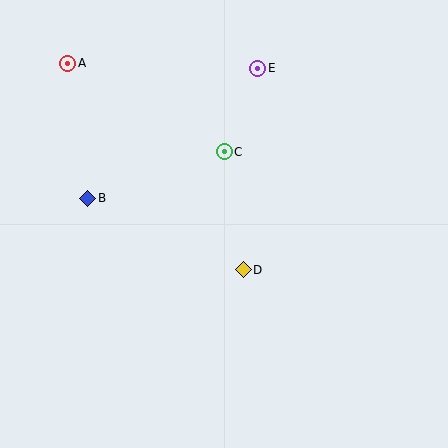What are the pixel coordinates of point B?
Point B is at (88, 198).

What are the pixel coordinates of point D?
Point D is at (243, 270).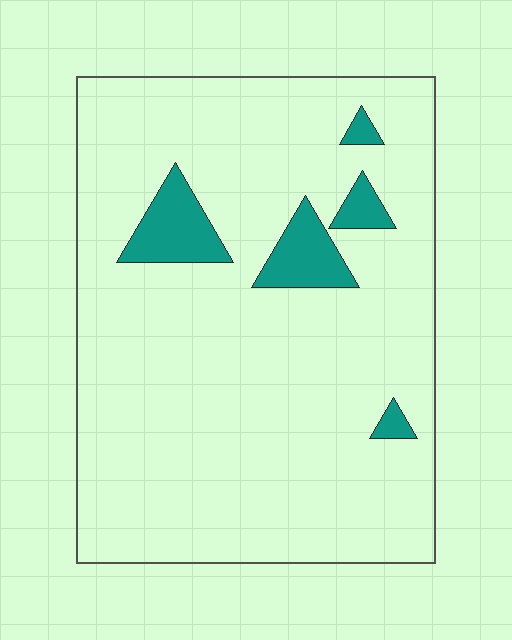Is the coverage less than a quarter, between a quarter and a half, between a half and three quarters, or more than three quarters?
Less than a quarter.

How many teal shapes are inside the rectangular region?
5.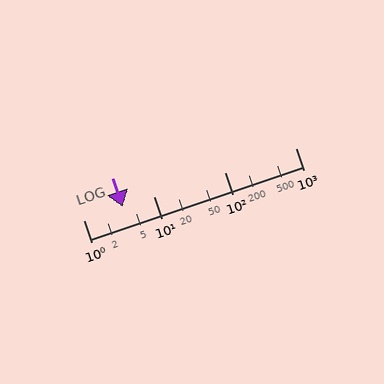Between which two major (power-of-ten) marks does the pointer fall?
The pointer is between 1 and 10.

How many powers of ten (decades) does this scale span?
The scale spans 3 decades, from 1 to 1000.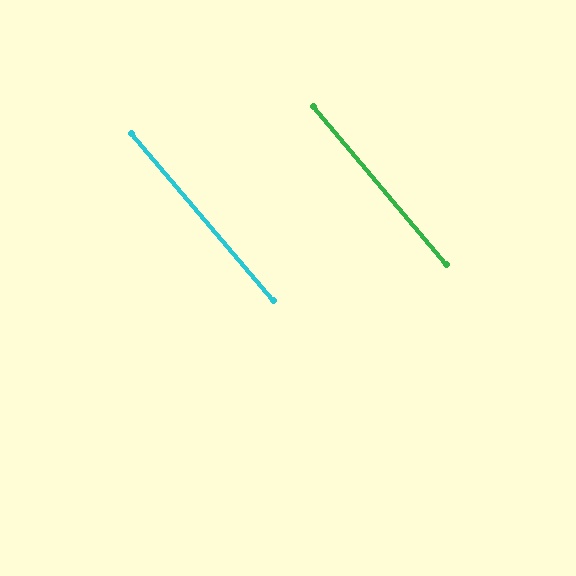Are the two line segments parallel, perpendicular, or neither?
Parallel — their directions differ by only 0.3°.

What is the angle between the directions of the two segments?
Approximately 0 degrees.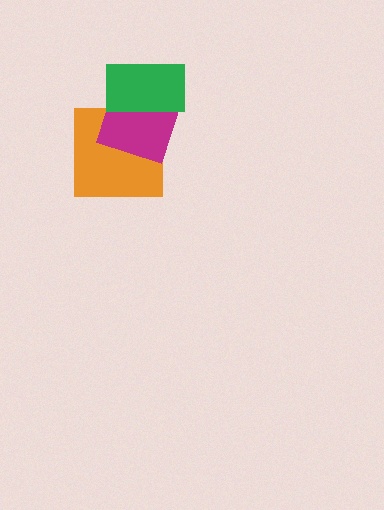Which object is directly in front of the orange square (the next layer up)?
The magenta diamond is directly in front of the orange square.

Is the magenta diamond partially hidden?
Yes, it is partially covered by another shape.